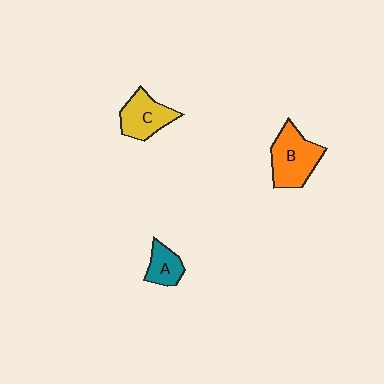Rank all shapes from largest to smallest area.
From largest to smallest: B (orange), C (yellow), A (teal).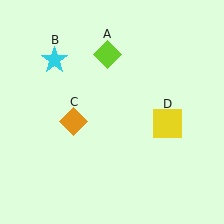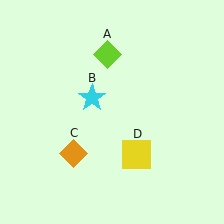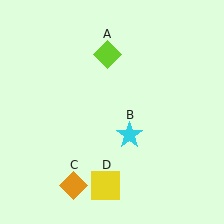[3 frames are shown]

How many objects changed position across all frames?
3 objects changed position: cyan star (object B), orange diamond (object C), yellow square (object D).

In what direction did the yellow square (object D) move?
The yellow square (object D) moved down and to the left.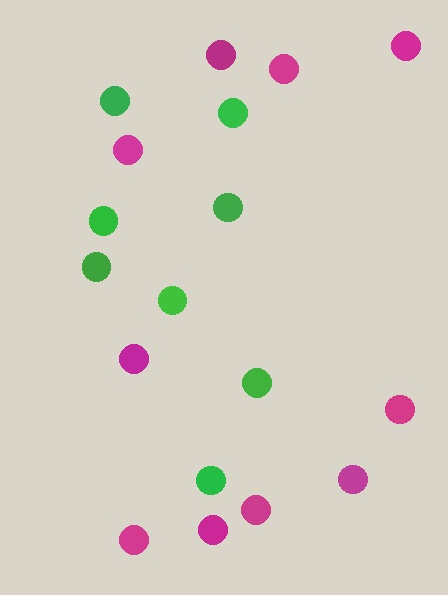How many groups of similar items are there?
There are 2 groups: one group of green circles (8) and one group of magenta circles (10).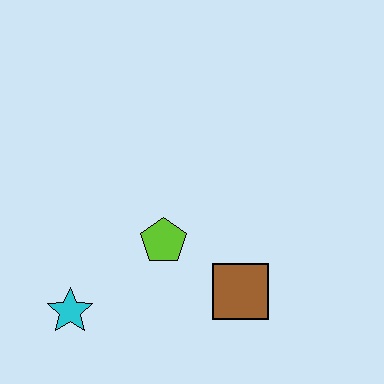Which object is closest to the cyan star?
The lime pentagon is closest to the cyan star.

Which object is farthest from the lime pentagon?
The cyan star is farthest from the lime pentagon.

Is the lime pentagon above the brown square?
Yes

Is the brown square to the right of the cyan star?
Yes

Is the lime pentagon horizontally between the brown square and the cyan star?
Yes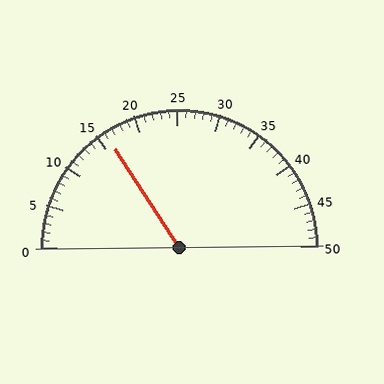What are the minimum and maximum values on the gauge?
The gauge ranges from 0 to 50.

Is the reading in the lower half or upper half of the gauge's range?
The reading is in the lower half of the range (0 to 50).